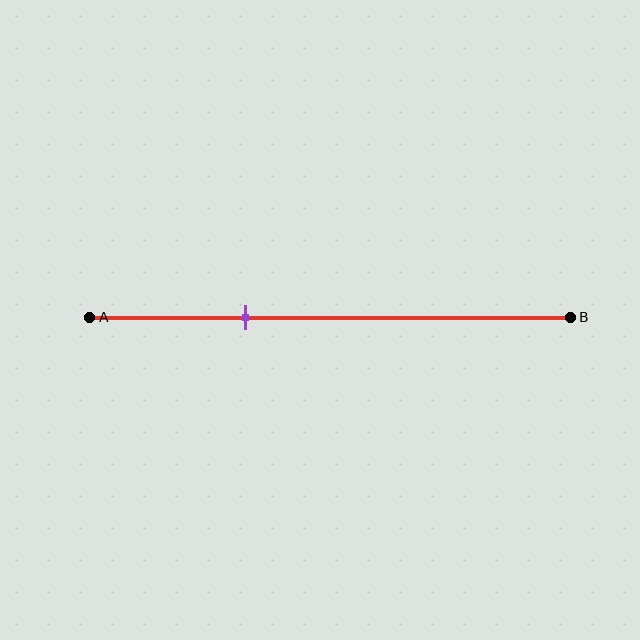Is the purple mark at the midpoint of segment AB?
No, the mark is at about 30% from A, not at the 50% midpoint.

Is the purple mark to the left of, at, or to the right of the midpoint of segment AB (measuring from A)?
The purple mark is to the left of the midpoint of segment AB.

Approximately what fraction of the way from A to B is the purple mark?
The purple mark is approximately 30% of the way from A to B.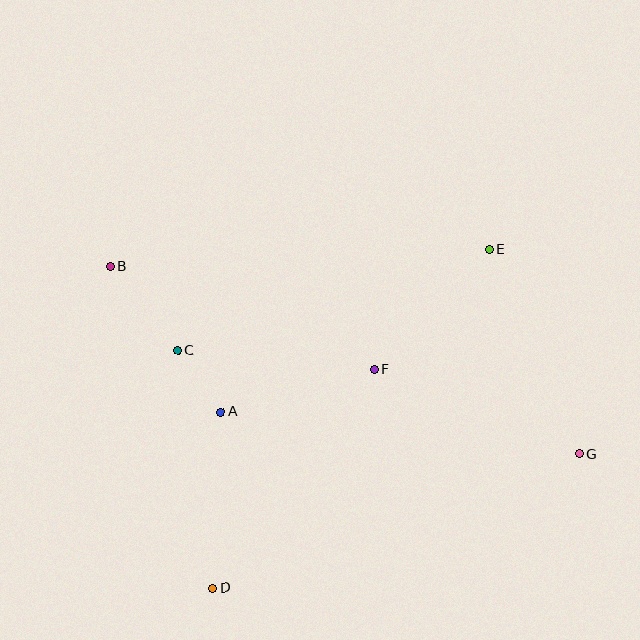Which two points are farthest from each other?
Points B and G are farthest from each other.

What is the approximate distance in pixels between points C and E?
The distance between C and E is approximately 327 pixels.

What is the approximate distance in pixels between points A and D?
The distance between A and D is approximately 176 pixels.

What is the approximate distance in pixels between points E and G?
The distance between E and G is approximately 223 pixels.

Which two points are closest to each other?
Points A and C are closest to each other.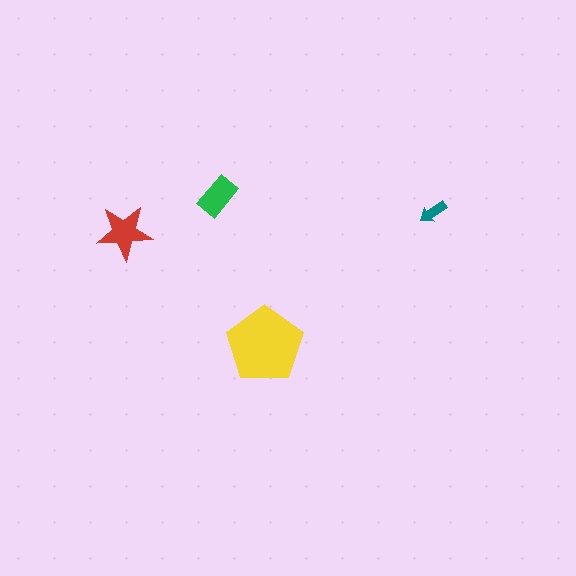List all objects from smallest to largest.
The teal arrow, the green rectangle, the red star, the yellow pentagon.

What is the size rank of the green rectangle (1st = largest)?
3rd.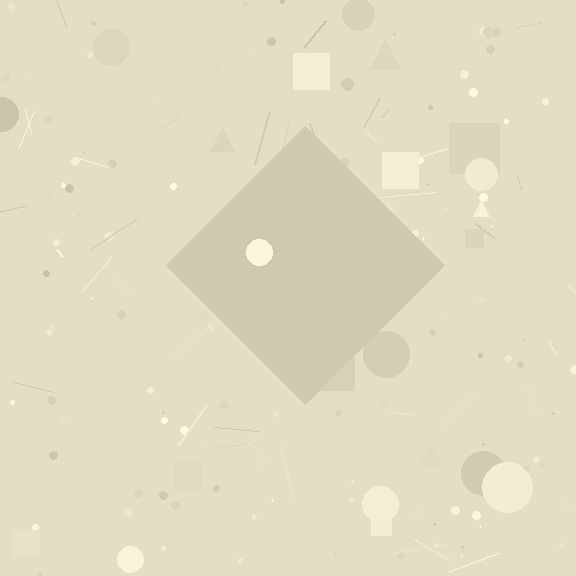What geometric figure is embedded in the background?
A diamond is embedded in the background.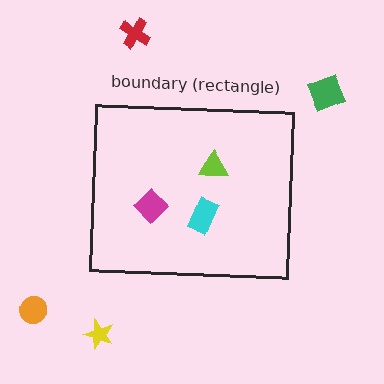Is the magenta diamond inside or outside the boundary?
Inside.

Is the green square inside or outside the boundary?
Outside.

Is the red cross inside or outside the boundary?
Outside.